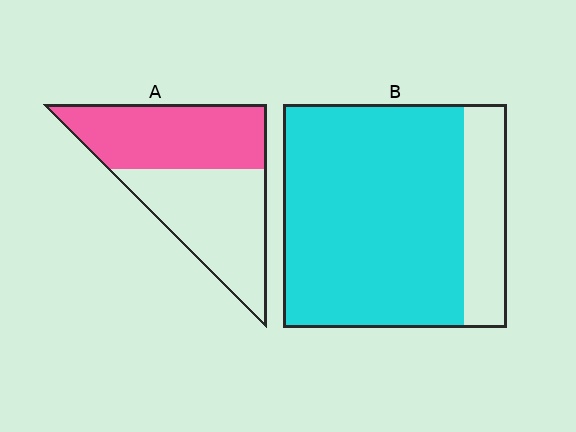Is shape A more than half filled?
Roughly half.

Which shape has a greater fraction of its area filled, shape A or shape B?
Shape B.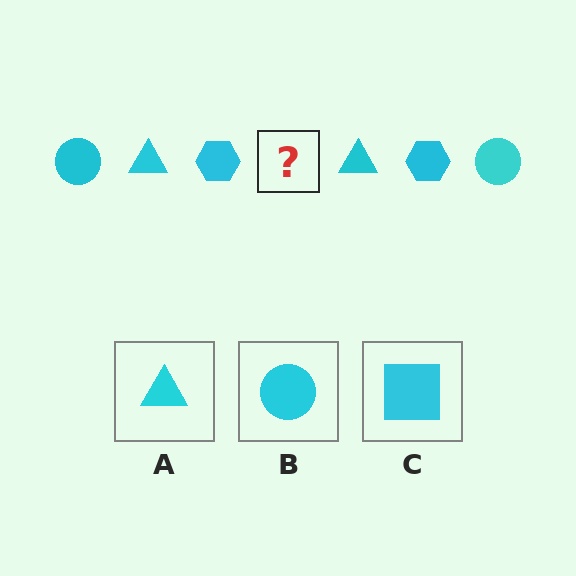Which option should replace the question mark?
Option B.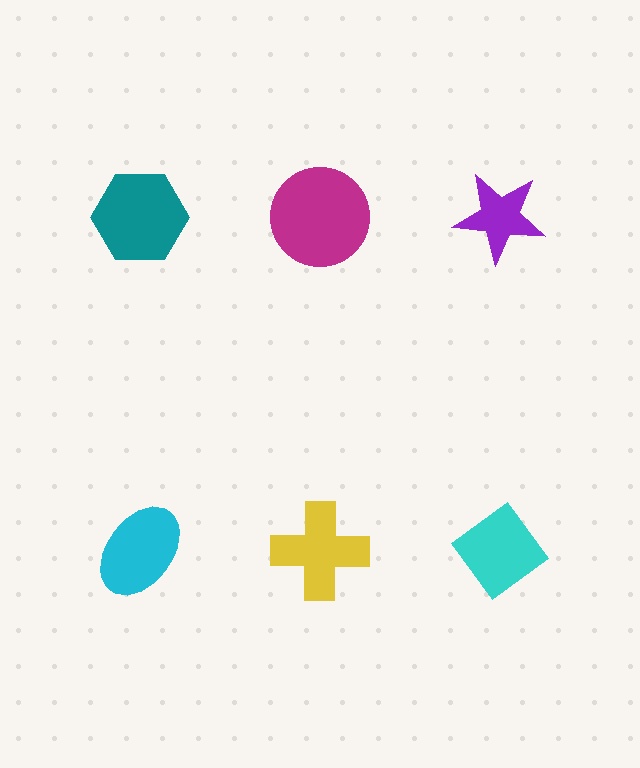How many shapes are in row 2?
3 shapes.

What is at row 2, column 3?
A cyan diamond.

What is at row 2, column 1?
A cyan ellipse.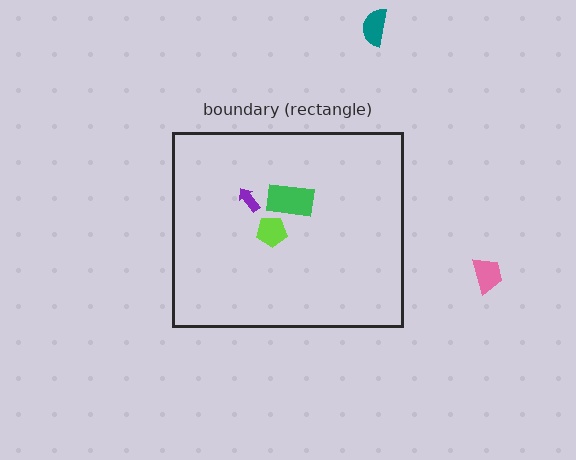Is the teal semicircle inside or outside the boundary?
Outside.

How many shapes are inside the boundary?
3 inside, 2 outside.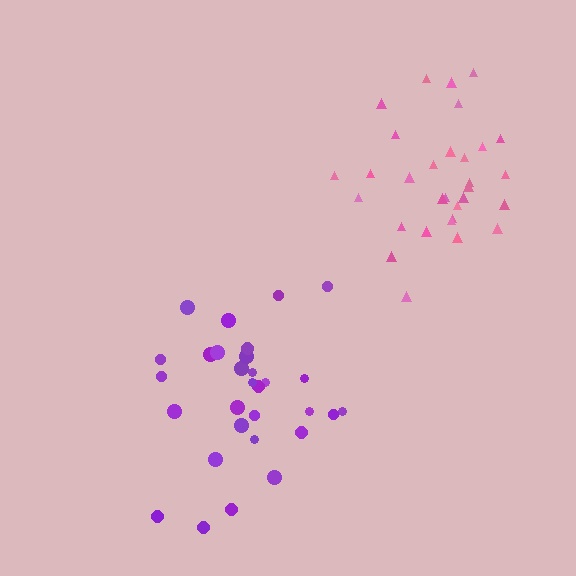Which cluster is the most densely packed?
Pink.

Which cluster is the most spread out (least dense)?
Purple.